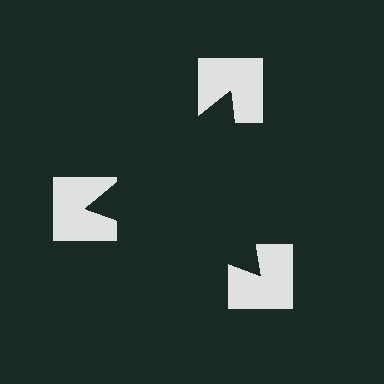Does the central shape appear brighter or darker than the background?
It typically appears slightly darker than the background, even though no actual brightness change is drawn.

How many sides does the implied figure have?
3 sides.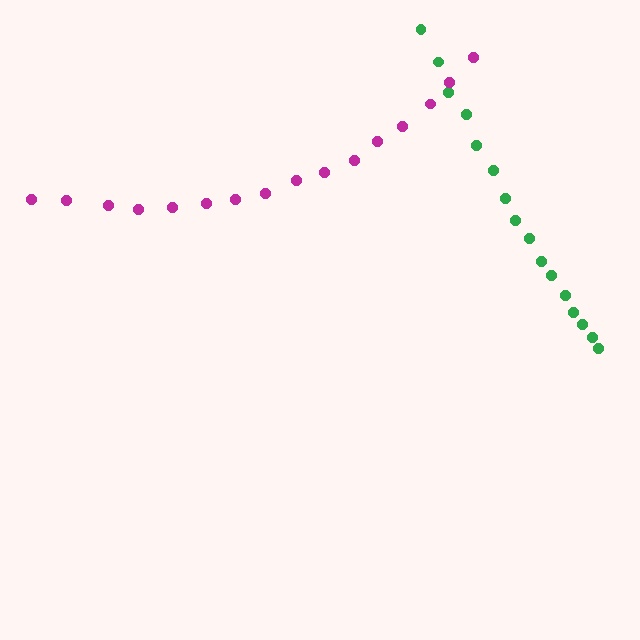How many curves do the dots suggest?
There are 2 distinct paths.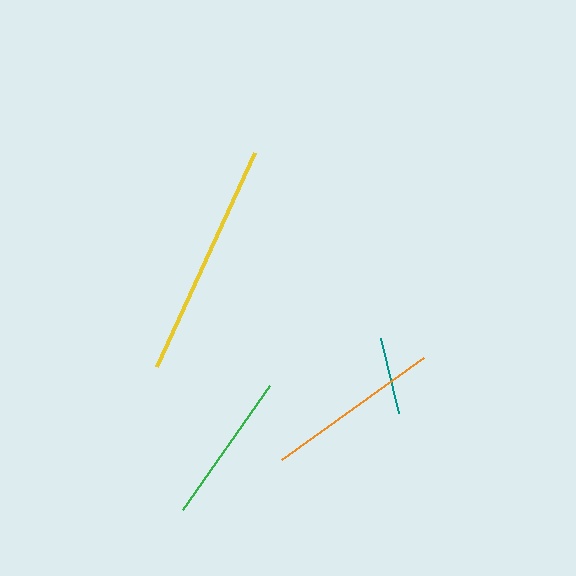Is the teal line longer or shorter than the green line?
The green line is longer than the teal line.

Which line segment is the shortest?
The teal line is the shortest at approximately 77 pixels.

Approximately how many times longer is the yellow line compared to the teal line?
The yellow line is approximately 3.0 times the length of the teal line.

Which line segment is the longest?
The yellow line is the longest at approximately 235 pixels.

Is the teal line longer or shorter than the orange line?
The orange line is longer than the teal line.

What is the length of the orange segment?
The orange segment is approximately 176 pixels long.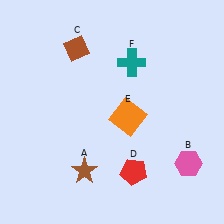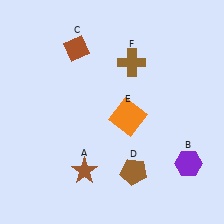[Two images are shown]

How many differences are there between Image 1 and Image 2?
There are 3 differences between the two images.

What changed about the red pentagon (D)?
In Image 1, D is red. In Image 2, it changed to brown.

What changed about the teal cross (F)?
In Image 1, F is teal. In Image 2, it changed to brown.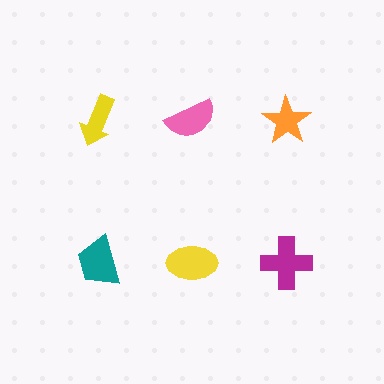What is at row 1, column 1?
A yellow arrow.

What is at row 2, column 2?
A yellow ellipse.